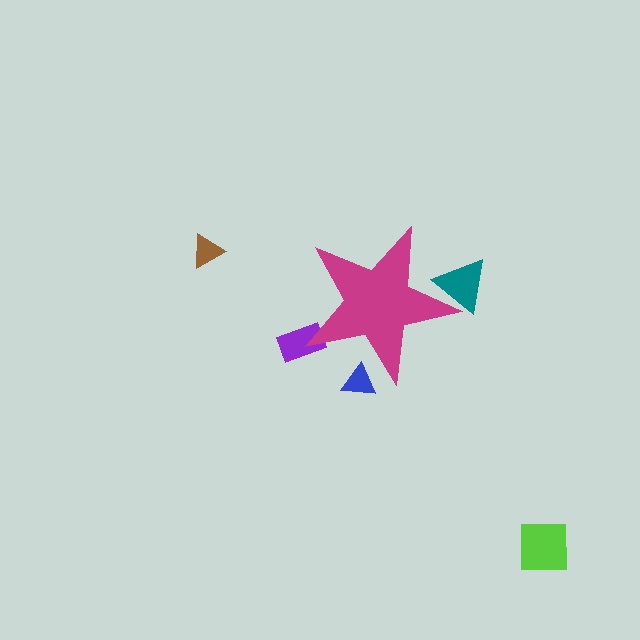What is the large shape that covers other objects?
A magenta star.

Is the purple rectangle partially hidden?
Yes, the purple rectangle is partially hidden behind the magenta star.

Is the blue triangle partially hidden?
Yes, the blue triangle is partially hidden behind the magenta star.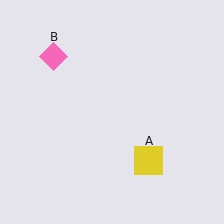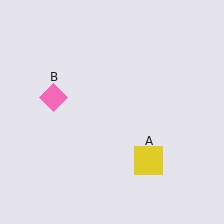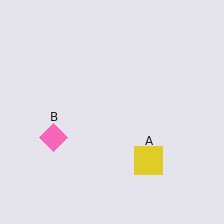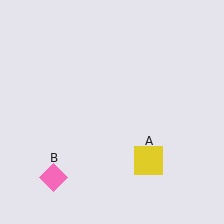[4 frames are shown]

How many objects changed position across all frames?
1 object changed position: pink diamond (object B).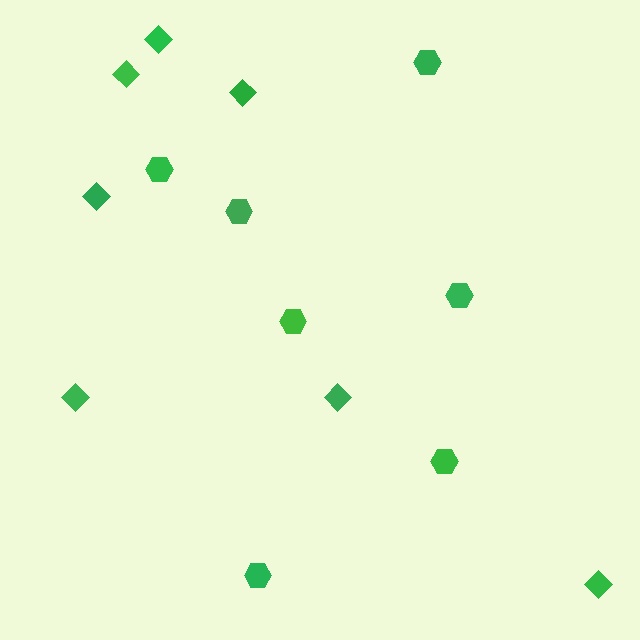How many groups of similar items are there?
There are 2 groups: one group of hexagons (7) and one group of diamonds (7).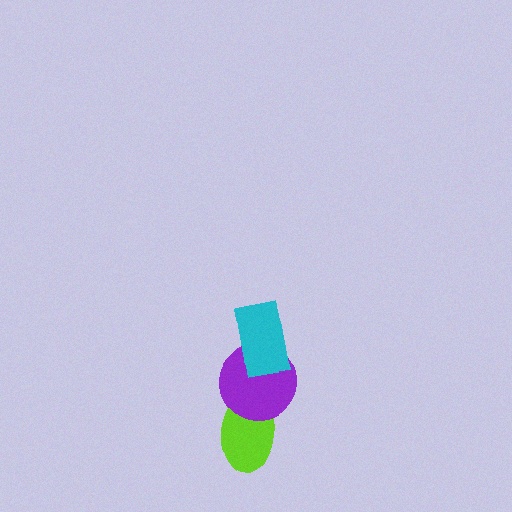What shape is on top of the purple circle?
The cyan rectangle is on top of the purple circle.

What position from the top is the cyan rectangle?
The cyan rectangle is 1st from the top.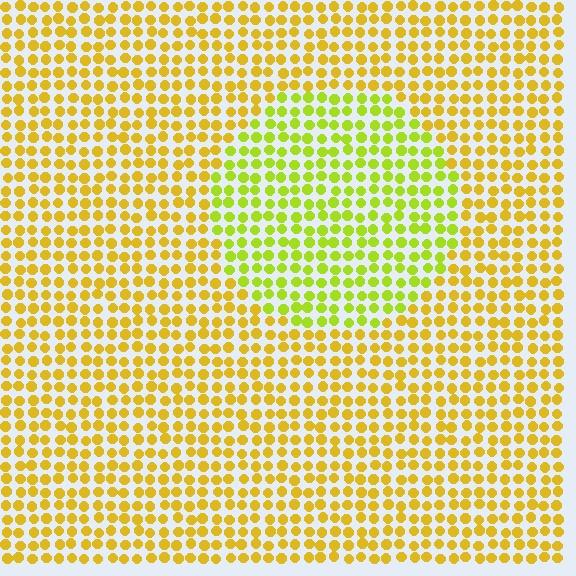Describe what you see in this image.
The image is filled with small yellow elements in a uniform arrangement. A circle-shaped region is visible where the elements are tinted to a slightly different hue, forming a subtle color boundary.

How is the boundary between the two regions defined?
The boundary is defined purely by a slight shift in hue (about 31 degrees). Spacing, size, and orientation are identical on both sides.